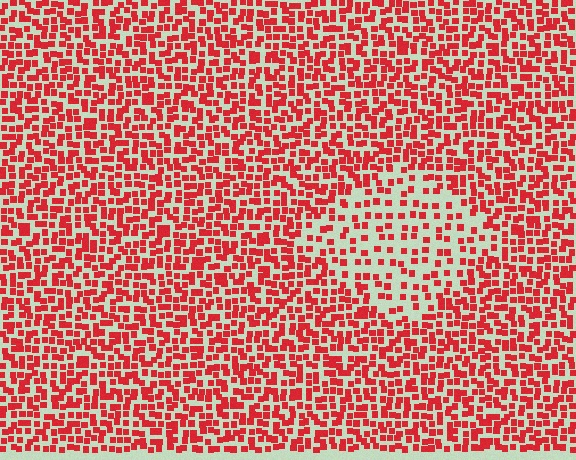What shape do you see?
I see a diamond.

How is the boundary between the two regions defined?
The boundary is defined by a change in element density (approximately 2.0x ratio). All elements are the same color, size, and shape.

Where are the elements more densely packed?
The elements are more densely packed outside the diamond boundary.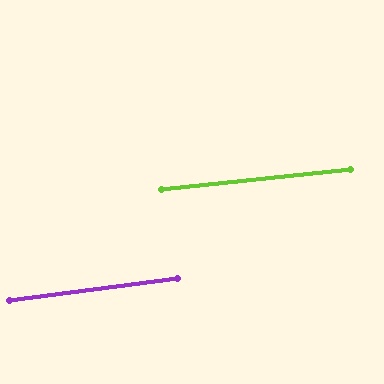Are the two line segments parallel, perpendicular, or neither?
Parallel — their directions differ by only 1.4°.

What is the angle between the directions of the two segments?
Approximately 1 degree.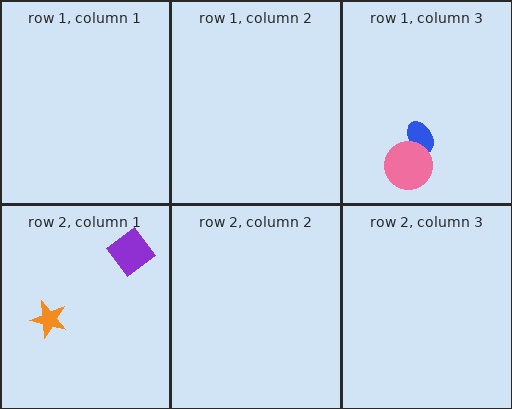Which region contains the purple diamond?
The row 2, column 1 region.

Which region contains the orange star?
The row 2, column 1 region.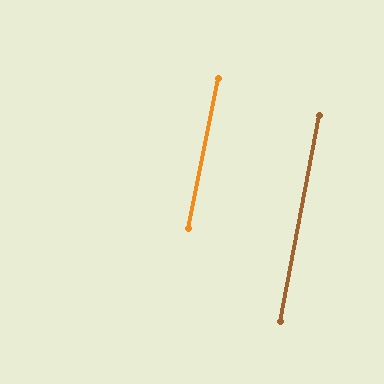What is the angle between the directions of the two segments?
Approximately 1 degree.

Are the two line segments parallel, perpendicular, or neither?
Parallel — their directions differ by only 0.8°.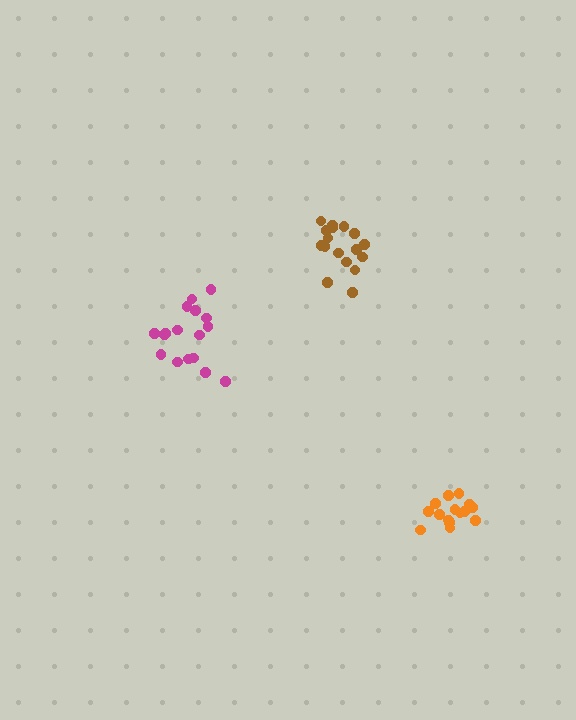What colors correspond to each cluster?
The clusters are colored: magenta, orange, brown.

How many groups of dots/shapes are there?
There are 3 groups.